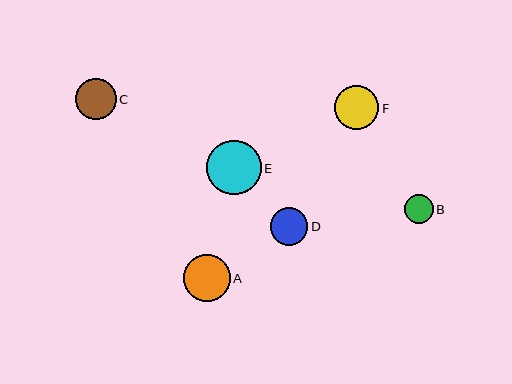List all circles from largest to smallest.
From largest to smallest: E, A, F, C, D, B.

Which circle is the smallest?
Circle B is the smallest with a size of approximately 29 pixels.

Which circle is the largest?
Circle E is the largest with a size of approximately 54 pixels.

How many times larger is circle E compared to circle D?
Circle E is approximately 1.5 times the size of circle D.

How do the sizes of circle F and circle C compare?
Circle F and circle C are approximately the same size.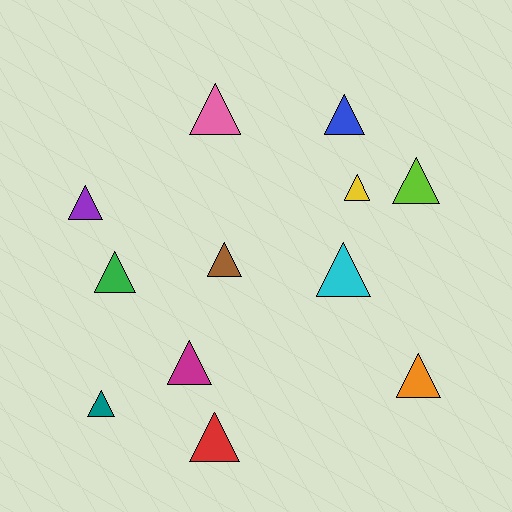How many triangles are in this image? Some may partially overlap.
There are 12 triangles.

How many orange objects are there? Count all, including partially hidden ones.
There is 1 orange object.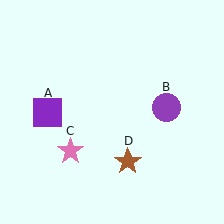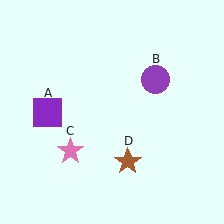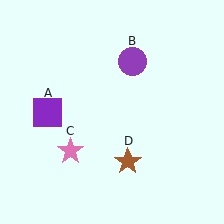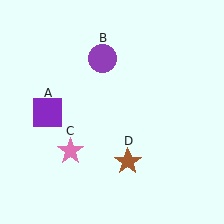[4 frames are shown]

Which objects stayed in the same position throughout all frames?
Purple square (object A) and pink star (object C) and brown star (object D) remained stationary.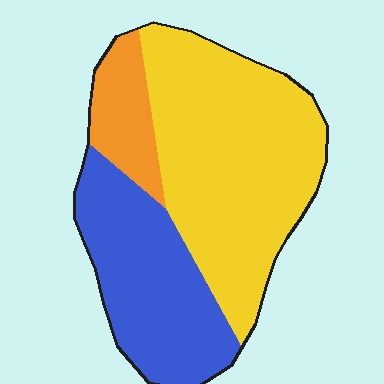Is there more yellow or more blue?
Yellow.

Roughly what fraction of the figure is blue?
Blue takes up about one third (1/3) of the figure.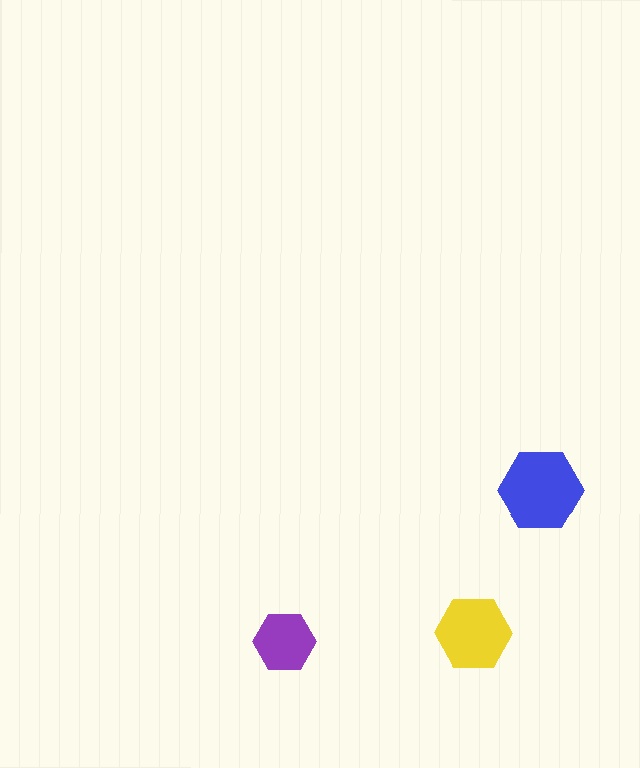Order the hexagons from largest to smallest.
the blue one, the yellow one, the purple one.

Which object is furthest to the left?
The purple hexagon is leftmost.